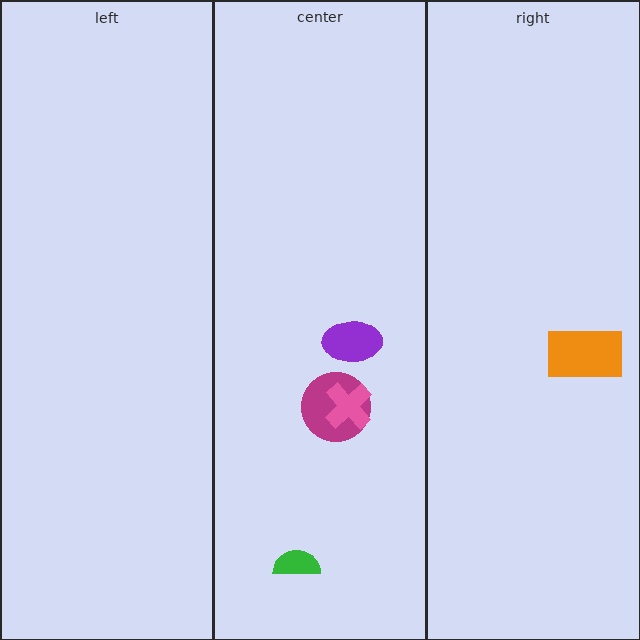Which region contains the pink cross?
The center region.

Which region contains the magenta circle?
The center region.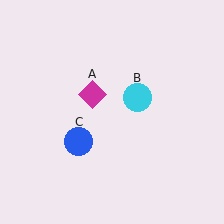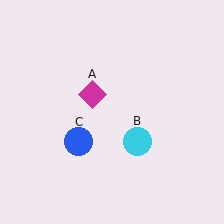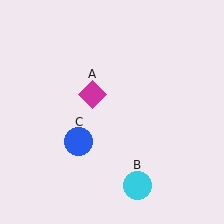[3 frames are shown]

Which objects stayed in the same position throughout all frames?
Magenta diamond (object A) and blue circle (object C) remained stationary.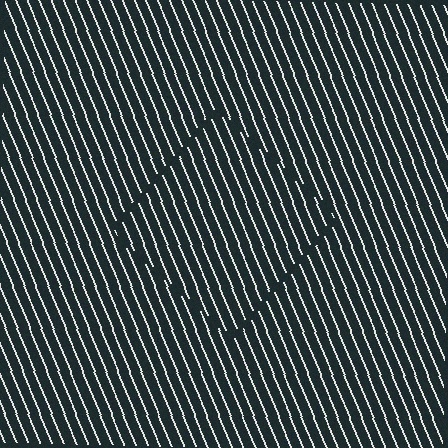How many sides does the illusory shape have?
4 sides — the line-ends trace a square.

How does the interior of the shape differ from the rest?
The interior of the shape contains the same grating, shifted by half a period — the contour is defined by the phase discontinuity where line-ends from the inner and outer gratings abut.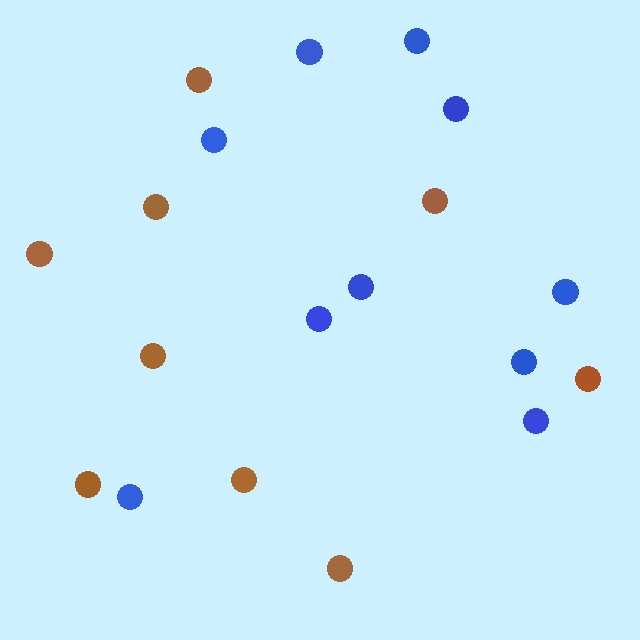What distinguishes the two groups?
There are 2 groups: one group of brown circles (9) and one group of blue circles (10).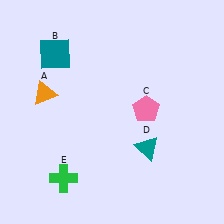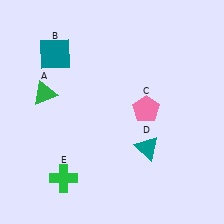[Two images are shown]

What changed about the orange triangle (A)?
In Image 1, A is orange. In Image 2, it changed to green.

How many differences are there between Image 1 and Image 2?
There is 1 difference between the two images.